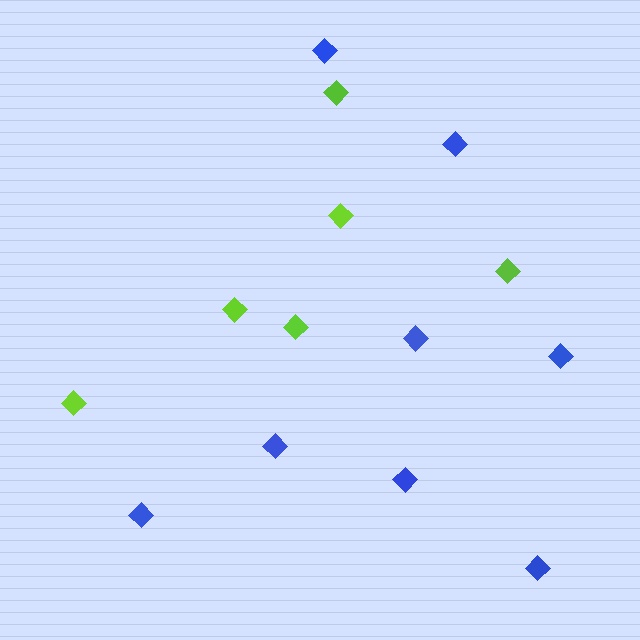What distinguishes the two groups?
There are 2 groups: one group of blue diamonds (8) and one group of lime diamonds (6).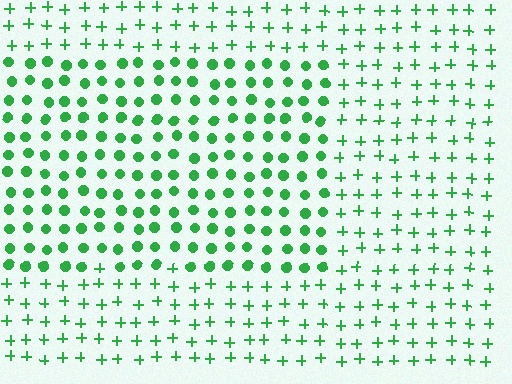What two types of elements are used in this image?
The image uses circles inside the rectangle region and plus signs outside it.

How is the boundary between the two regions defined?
The boundary is defined by a change in element shape: circles inside vs. plus signs outside. All elements share the same color and spacing.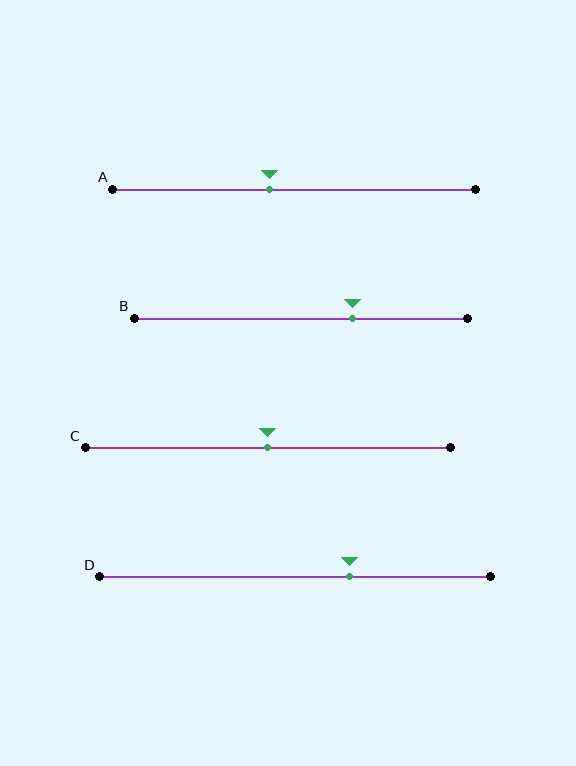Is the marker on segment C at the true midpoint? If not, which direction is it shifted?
Yes, the marker on segment C is at the true midpoint.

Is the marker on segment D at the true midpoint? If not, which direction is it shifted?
No, the marker on segment D is shifted to the right by about 14% of the segment length.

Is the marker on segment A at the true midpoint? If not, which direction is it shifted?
No, the marker on segment A is shifted to the left by about 7% of the segment length.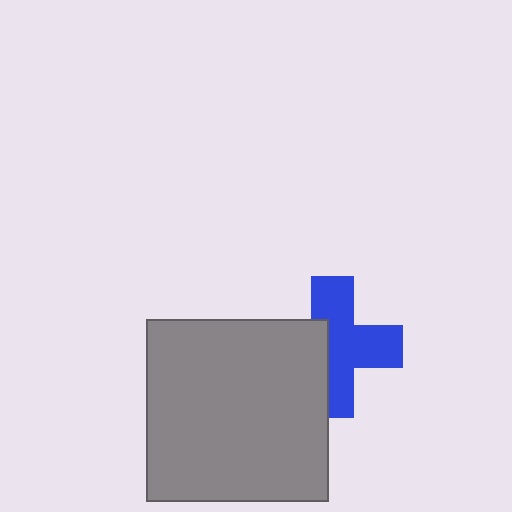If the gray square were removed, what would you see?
You would see the complete blue cross.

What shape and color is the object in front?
The object in front is a gray square.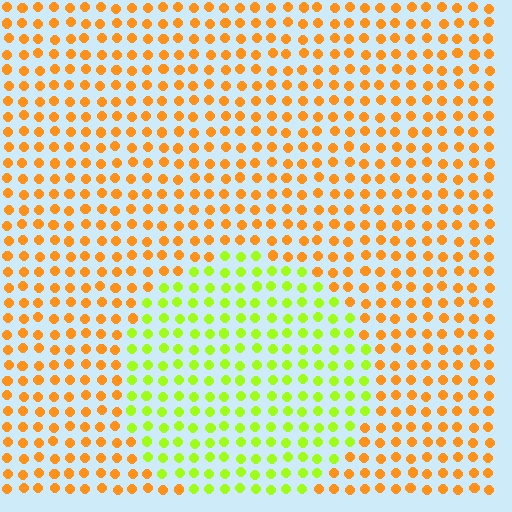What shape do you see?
I see a circle.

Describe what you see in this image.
The image is filled with small orange elements in a uniform arrangement. A circle-shaped region is visible where the elements are tinted to a slightly different hue, forming a subtle color boundary.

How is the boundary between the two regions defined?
The boundary is defined purely by a slight shift in hue (about 53 degrees). Spacing, size, and orientation are identical on both sides.